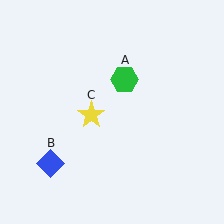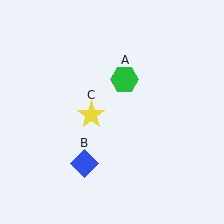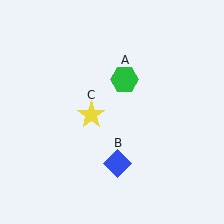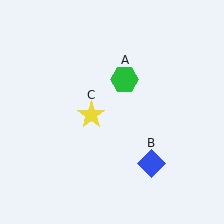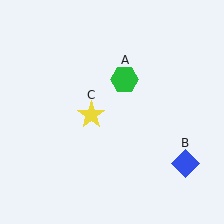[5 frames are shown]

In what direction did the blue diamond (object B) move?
The blue diamond (object B) moved right.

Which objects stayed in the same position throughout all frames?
Green hexagon (object A) and yellow star (object C) remained stationary.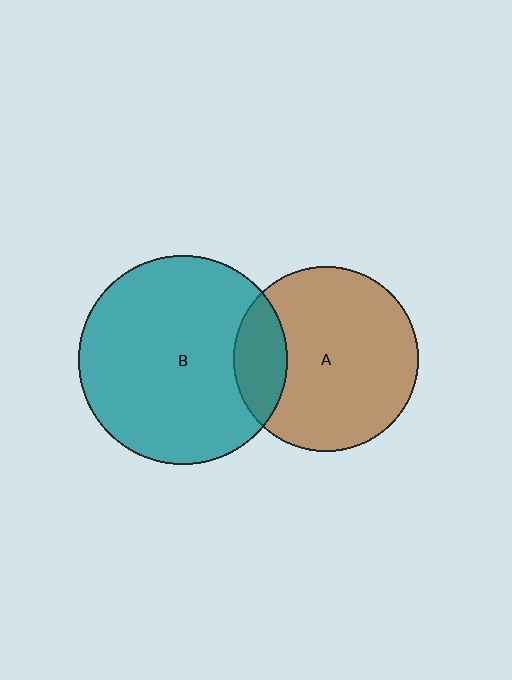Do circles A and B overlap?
Yes.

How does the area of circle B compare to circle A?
Approximately 1.3 times.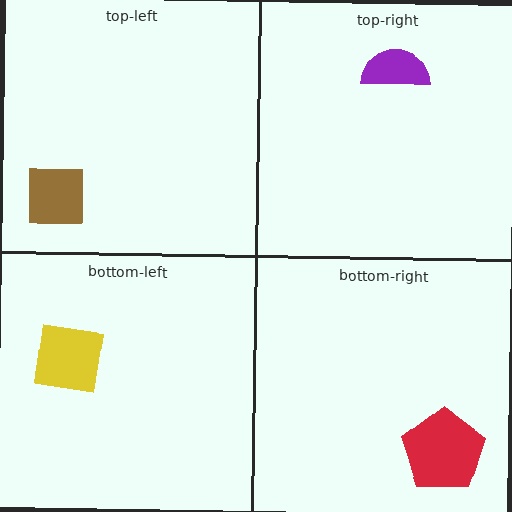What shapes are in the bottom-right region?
The red pentagon.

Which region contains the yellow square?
The bottom-left region.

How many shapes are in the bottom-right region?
1.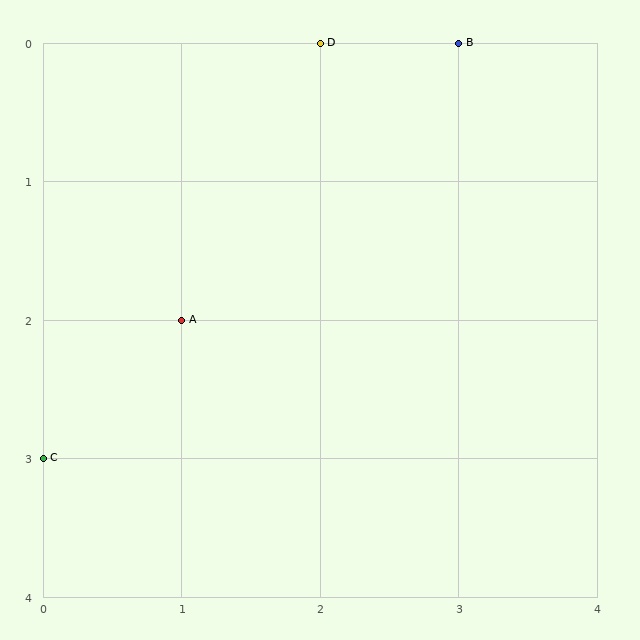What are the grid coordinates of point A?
Point A is at grid coordinates (1, 2).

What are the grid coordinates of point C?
Point C is at grid coordinates (0, 3).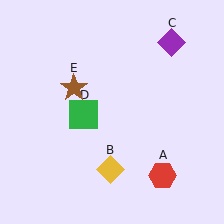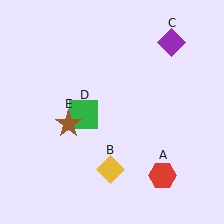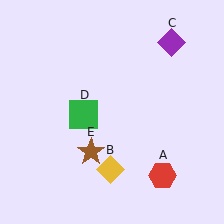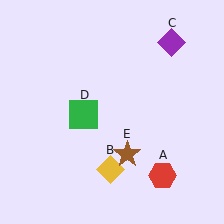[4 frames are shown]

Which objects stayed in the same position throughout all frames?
Red hexagon (object A) and yellow diamond (object B) and purple diamond (object C) and green square (object D) remained stationary.